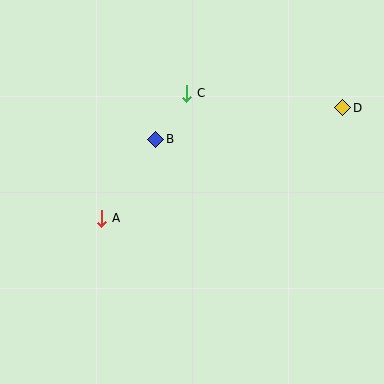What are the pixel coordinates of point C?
Point C is at (187, 93).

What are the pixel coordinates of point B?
Point B is at (156, 139).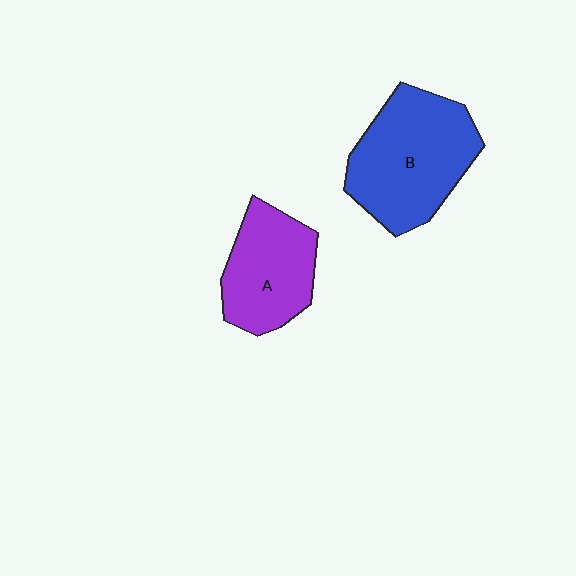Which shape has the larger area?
Shape B (blue).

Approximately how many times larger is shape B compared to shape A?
Approximately 1.4 times.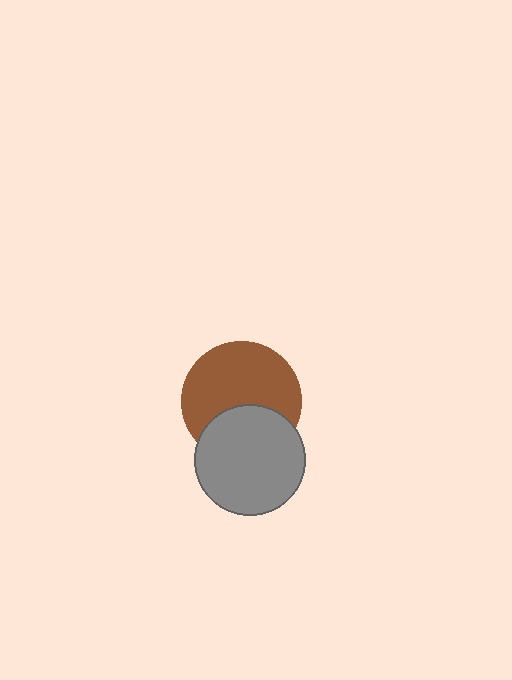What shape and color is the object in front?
The object in front is a gray circle.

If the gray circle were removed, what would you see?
You would see the complete brown circle.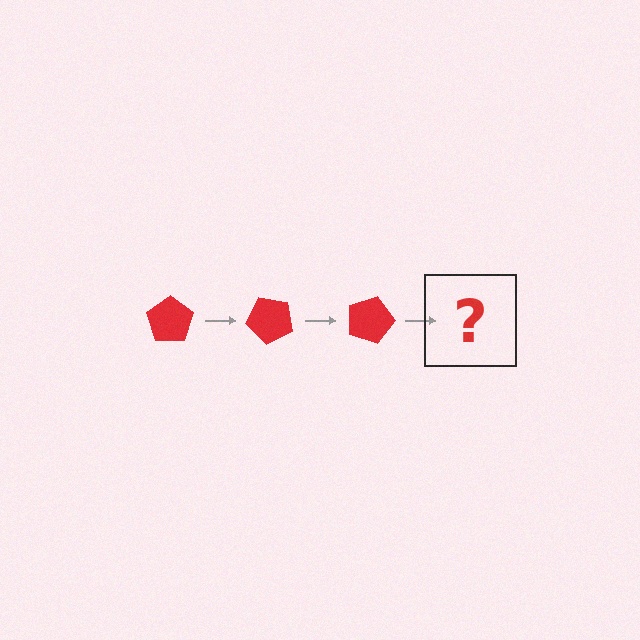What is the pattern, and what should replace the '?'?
The pattern is that the pentagon rotates 45 degrees each step. The '?' should be a red pentagon rotated 135 degrees.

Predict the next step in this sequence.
The next step is a red pentagon rotated 135 degrees.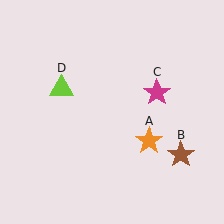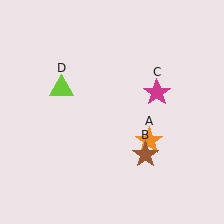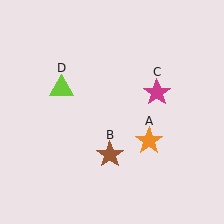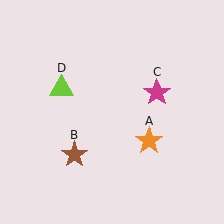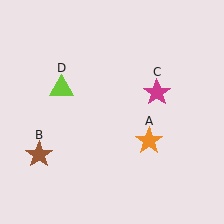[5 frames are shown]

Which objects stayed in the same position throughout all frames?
Orange star (object A) and magenta star (object C) and lime triangle (object D) remained stationary.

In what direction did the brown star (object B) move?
The brown star (object B) moved left.